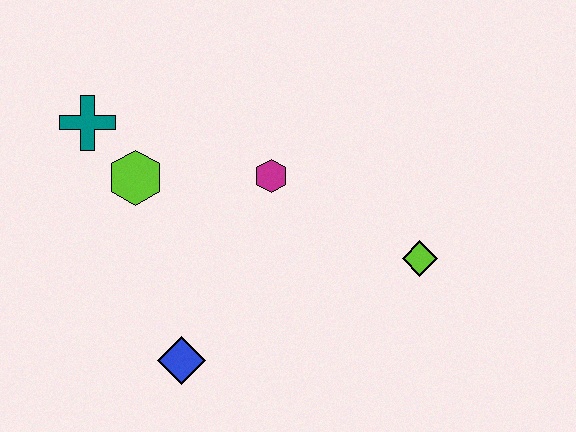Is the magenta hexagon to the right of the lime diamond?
No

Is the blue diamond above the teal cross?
No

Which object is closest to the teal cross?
The lime hexagon is closest to the teal cross.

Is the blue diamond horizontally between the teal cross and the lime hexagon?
No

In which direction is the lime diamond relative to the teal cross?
The lime diamond is to the right of the teal cross.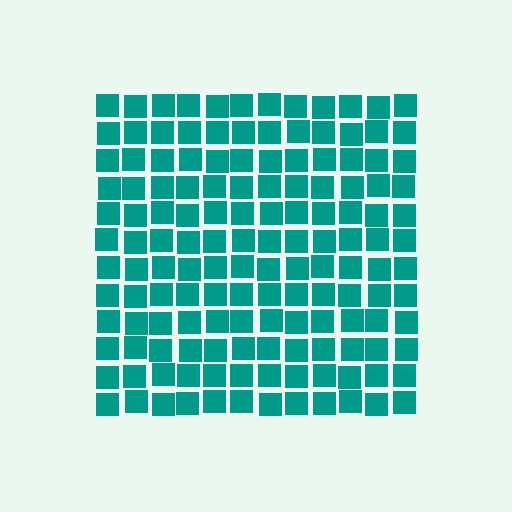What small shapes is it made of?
It is made of small squares.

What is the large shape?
The large shape is a square.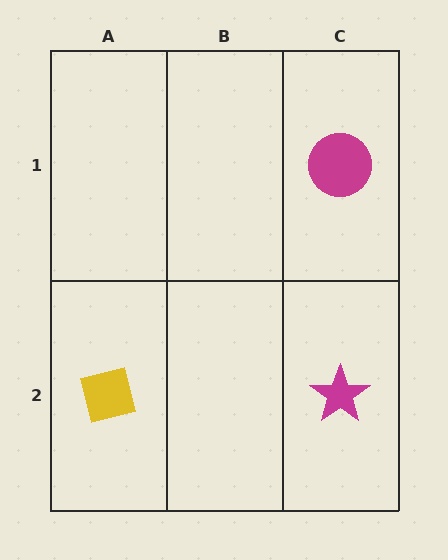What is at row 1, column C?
A magenta circle.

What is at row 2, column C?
A magenta star.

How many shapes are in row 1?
1 shape.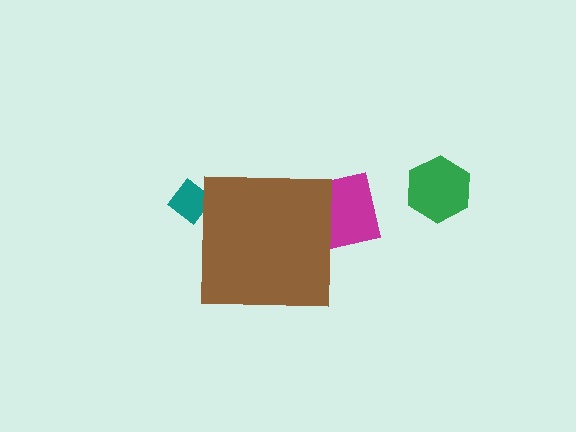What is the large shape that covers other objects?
A brown square.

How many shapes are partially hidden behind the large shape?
2 shapes are partially hidden.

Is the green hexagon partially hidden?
No, the green hexagon is fully visible.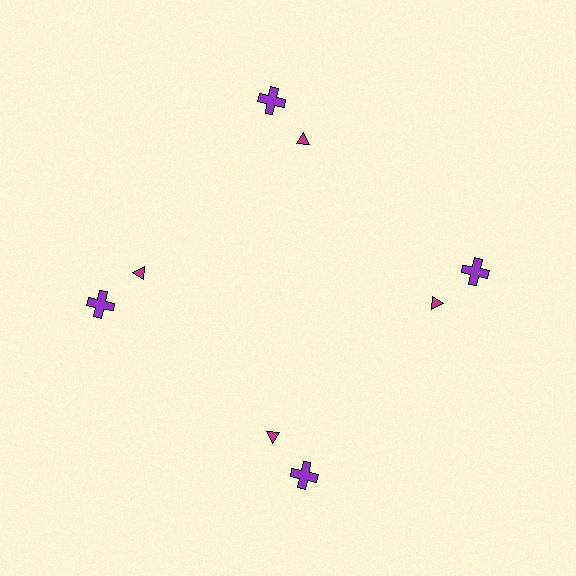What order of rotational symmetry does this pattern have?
This pattern has 4-fold rotational symmetry.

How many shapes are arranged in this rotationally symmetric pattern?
There are 8 shapes, arranged in 4 groups of 2.